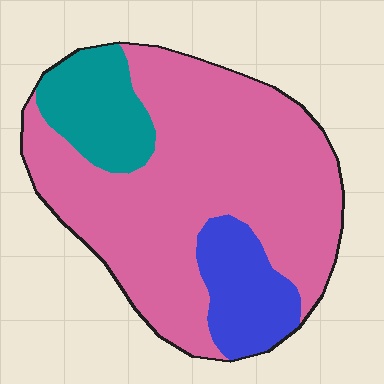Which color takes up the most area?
Pink, at roughly 70%.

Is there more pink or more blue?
Pink.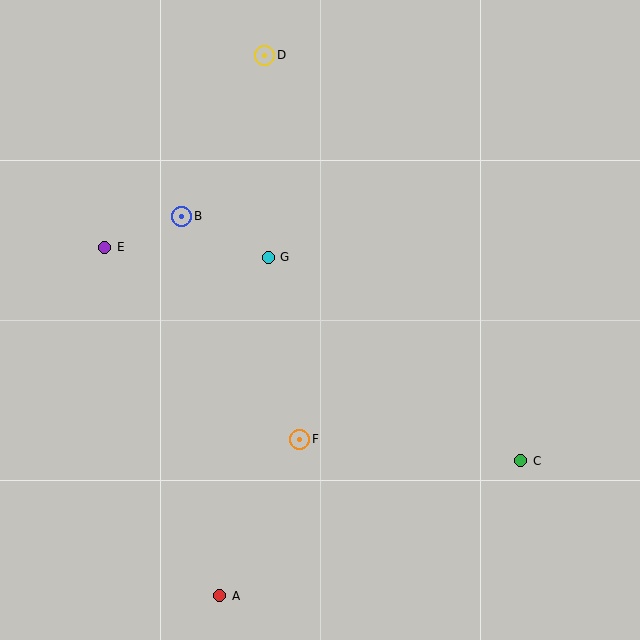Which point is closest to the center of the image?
Point G at (268, 257) is closest to the center.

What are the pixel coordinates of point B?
Point B is at (182, 216).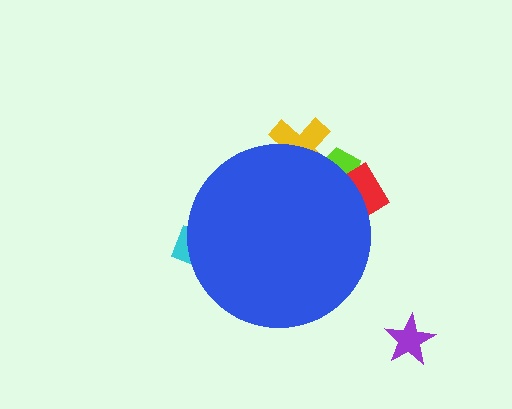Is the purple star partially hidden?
No, the purple star is fully visible.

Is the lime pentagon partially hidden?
Yes, the lime pentagon is partially hidden behind the blue circle.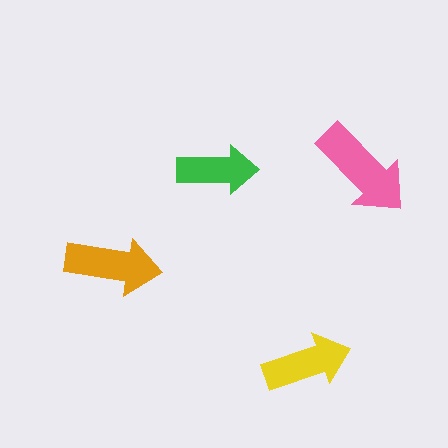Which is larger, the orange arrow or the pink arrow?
The pink one.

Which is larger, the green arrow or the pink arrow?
The pink one.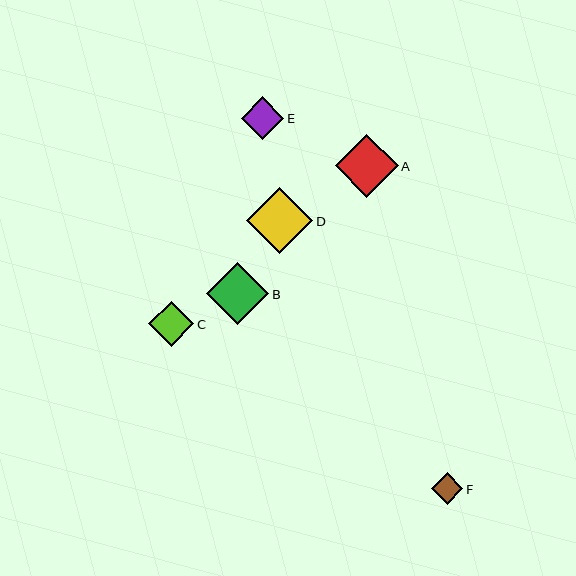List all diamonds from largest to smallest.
From largest to smallest: D, A, B, C, E, F.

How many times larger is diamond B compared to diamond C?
Diamond B is approximately 1.4 times the size of diamond C.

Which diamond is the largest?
Diamond D is the largest with a size of approximately 66 pixels.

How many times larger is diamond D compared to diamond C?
Diamond D is approximately 1.5 times the size of diamond C.